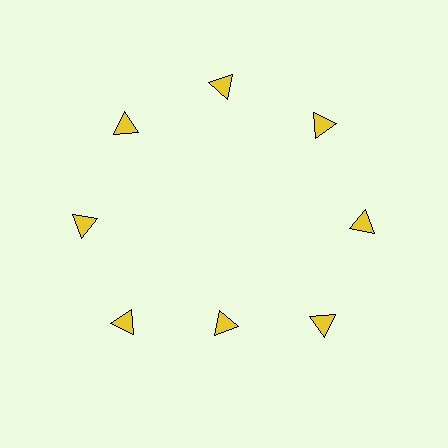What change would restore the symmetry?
The symmetry would be restored by moving it outward, back onto the ring so that all 8 triangles sit at equal angles and equal distance from the center.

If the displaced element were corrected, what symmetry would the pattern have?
It would have 8-fold rotational symmetry — the pattern would map onto itself every 45 degrees.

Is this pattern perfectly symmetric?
No. The 8 yellow triangles are arranged in a ring, but one element near the 6 o'clock position is pulled inward toward the center, breaking the 8-fold rotational symmetry.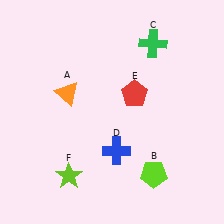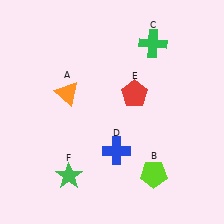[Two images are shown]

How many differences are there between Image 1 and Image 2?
There is 1 difference between the two images.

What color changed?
The star (F) changed from lime in Image 1 to green in Image 2.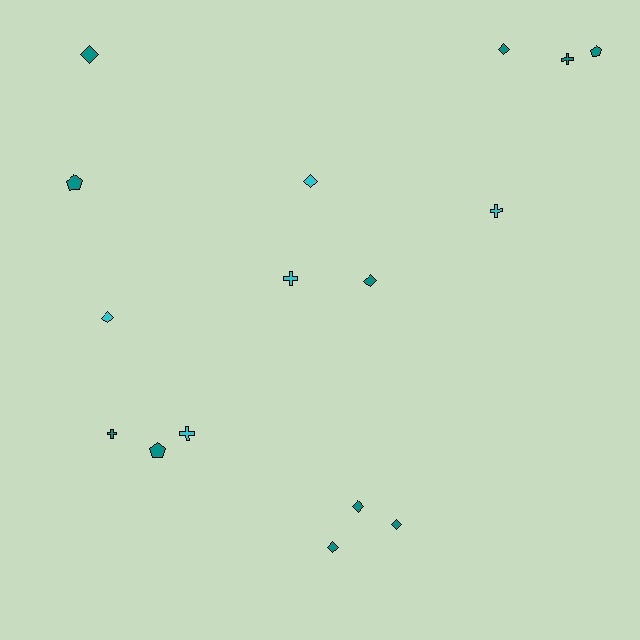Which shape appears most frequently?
Diamond, with 8 objects.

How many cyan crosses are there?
There are 3 cyan crosses.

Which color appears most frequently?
Teal, with 11 objects.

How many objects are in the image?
There are 16 objects.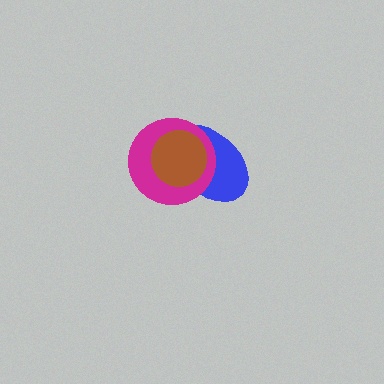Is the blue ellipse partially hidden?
Yes, it is partially covered by another shape.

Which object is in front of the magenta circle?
The brown circle is in front of the magenta circle.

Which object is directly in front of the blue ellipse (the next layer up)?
The magenta circle is directly in front of the blue ellipse.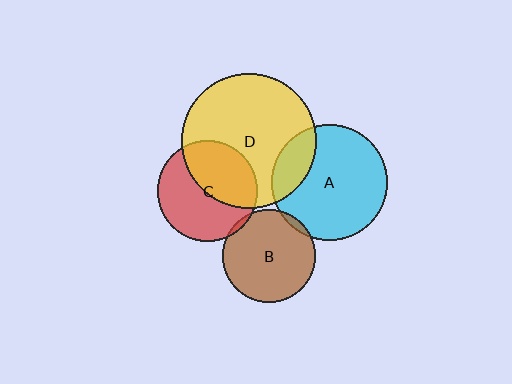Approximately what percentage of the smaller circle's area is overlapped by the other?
Approximately 5%.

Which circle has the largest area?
Circle D (yellow).